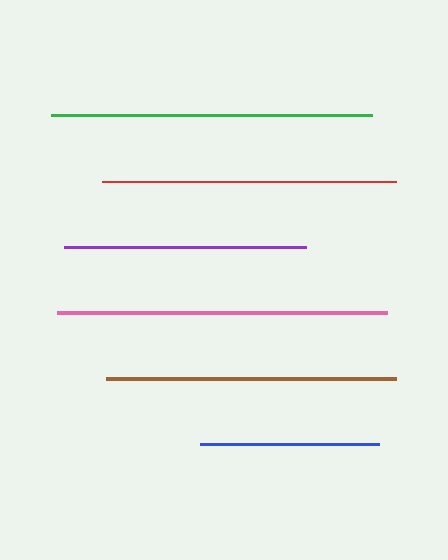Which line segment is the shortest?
The blue line is the shortest at approximately 180 pixels.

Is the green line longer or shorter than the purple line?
The green line is longer than the purple line.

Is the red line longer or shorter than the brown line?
The red line is longer than the brown line.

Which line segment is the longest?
The pink line is the longest at approximately 330 pixels.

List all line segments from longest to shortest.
From longest to shortest: pink, green, red, brown, purple, blue.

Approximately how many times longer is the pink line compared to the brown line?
The pink line is approximately 1.1 times the length of the brown line.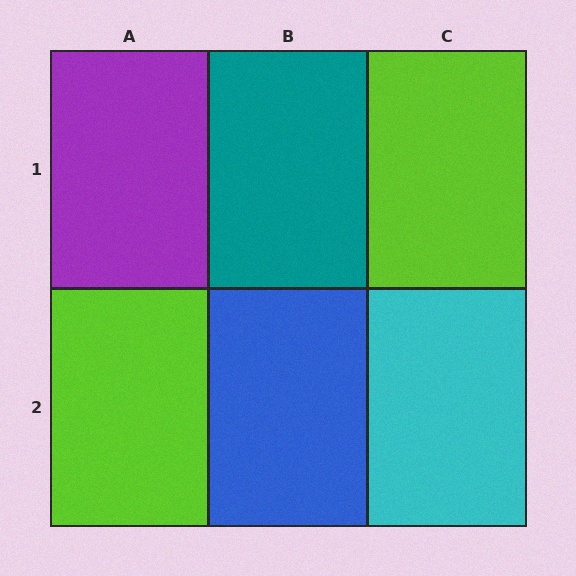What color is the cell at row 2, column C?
Cyan.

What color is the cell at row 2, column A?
Lime.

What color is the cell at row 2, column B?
Blue.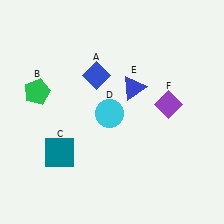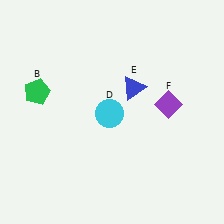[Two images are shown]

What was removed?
The blue diamond (A), the teal square (C) were removed in Image 2.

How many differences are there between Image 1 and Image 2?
There are 2 differences between the two images.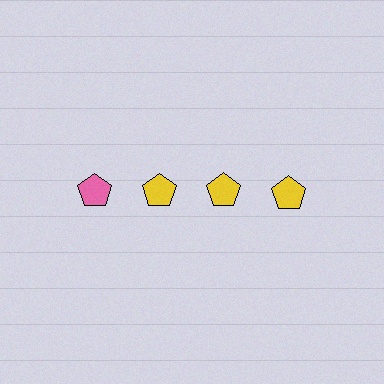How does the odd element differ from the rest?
It has a different color: pink instead of yellow.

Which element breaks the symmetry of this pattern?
The pink pentagon in the top row, leftmost column breaks the symmetry. All other shapes are yellow pentagons.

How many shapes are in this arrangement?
There are 4 shapes arranged in a grid pattern.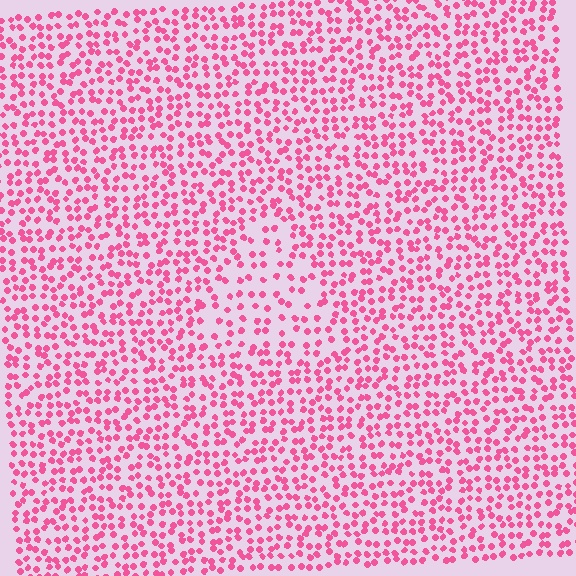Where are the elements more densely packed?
The elements are more densely packed outside the triangle boundary.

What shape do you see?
I see a triangle.